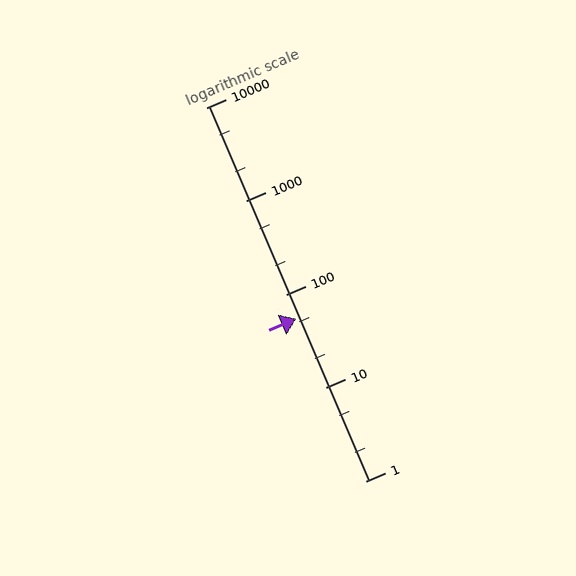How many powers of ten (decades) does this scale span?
The scale spans 4 decades, from 1 to 10000.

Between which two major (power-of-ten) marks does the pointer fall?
The pointer is between 10 and 100.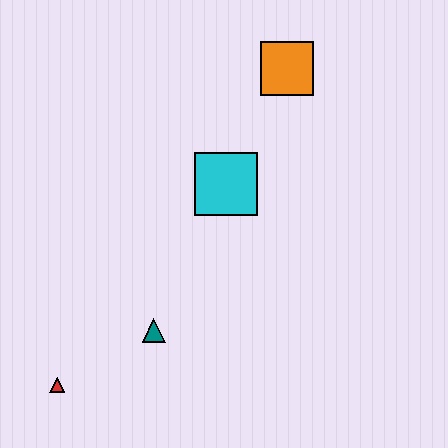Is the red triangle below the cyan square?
Yes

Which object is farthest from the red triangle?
The orange square is farthest from the red triangle.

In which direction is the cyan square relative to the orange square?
The cyan square is below the orange square.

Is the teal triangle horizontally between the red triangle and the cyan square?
Yes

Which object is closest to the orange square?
The cyan square is closest to the orange square.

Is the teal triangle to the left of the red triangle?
No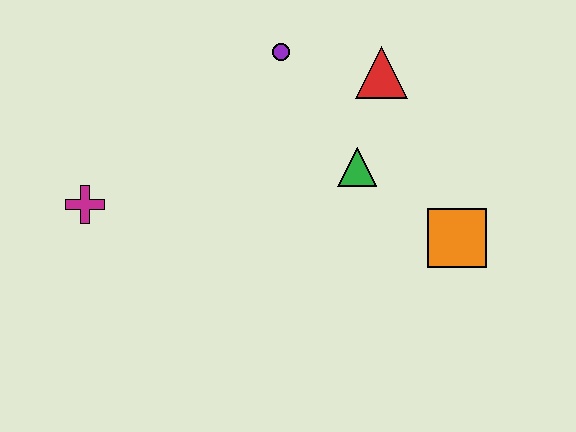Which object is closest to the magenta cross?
The purple circle is closest to the magenta cross.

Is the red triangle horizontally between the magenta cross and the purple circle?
No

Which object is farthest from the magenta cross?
The orange square is farthest from the magenta cross.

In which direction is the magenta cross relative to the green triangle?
The magenta cross is to the left of the green triangle.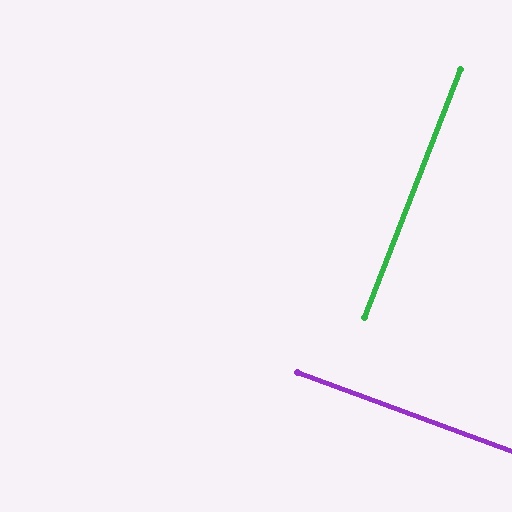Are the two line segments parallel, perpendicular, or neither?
Perpendicular — they meet at approximately 89°.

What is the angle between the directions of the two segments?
Approximately 89 degrees.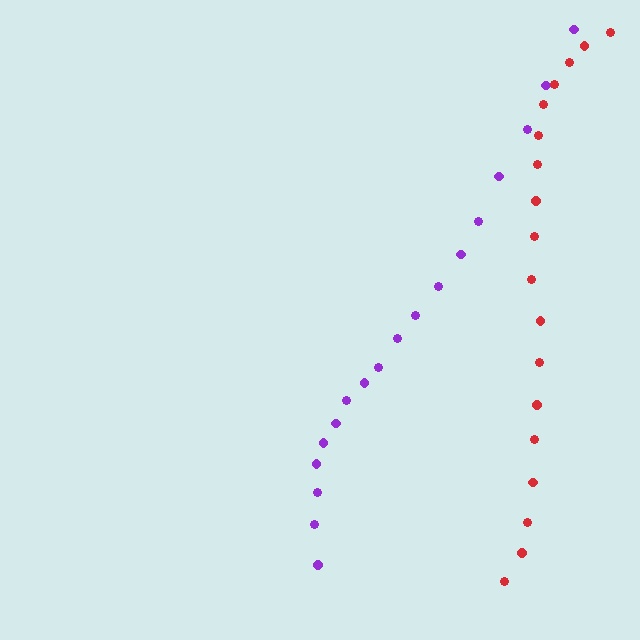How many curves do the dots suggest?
There are 2 distinct paths.